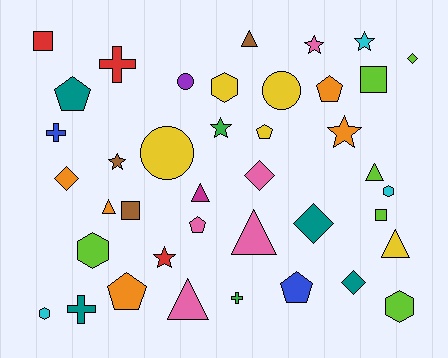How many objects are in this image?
There are 40 objects.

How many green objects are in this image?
There are 2 green objects.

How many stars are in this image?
There are 6 stars.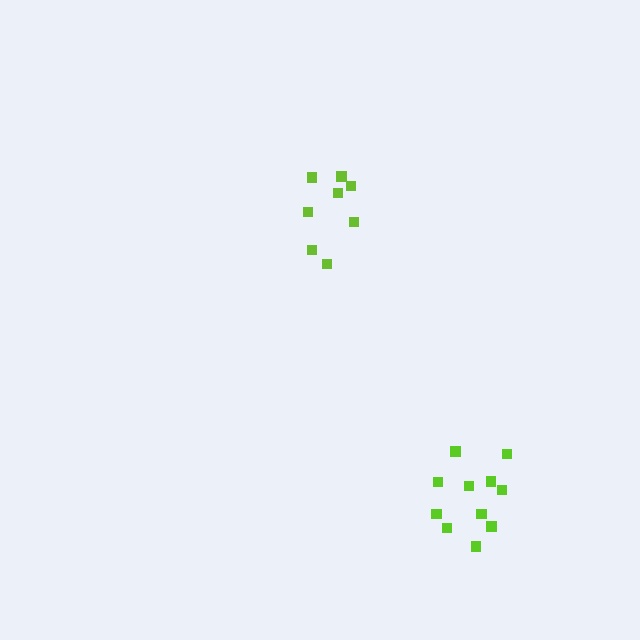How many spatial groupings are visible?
There are 2 spatial groupings.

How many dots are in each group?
Group 1: 11 dots, Group 2: 8 dots (19 total).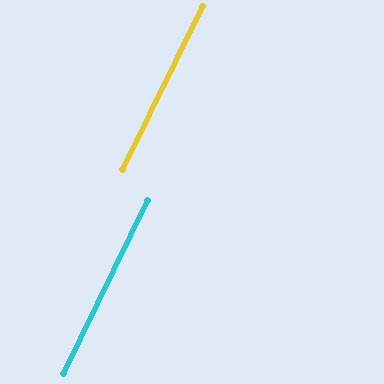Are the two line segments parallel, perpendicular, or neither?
Parallel — their directions differ by only 0.2°.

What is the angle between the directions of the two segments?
Approximately 0 degrees.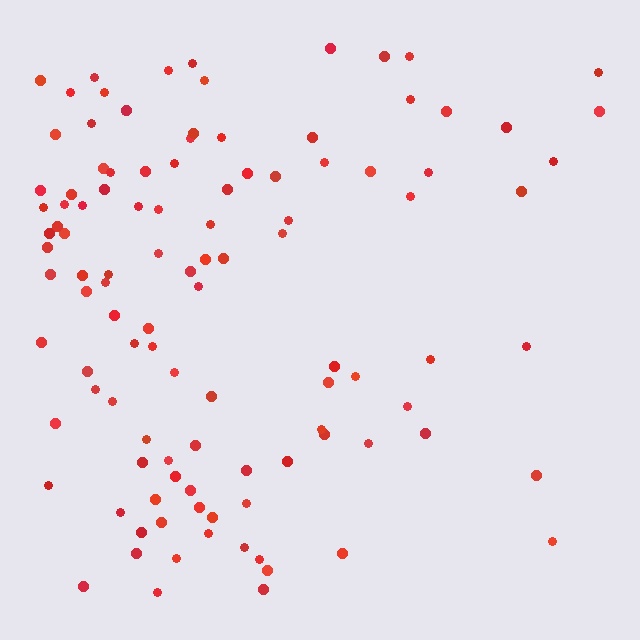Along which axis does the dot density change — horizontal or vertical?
Horizontal.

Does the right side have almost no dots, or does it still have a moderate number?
Still a moderate number, just noticeably fewer than the left.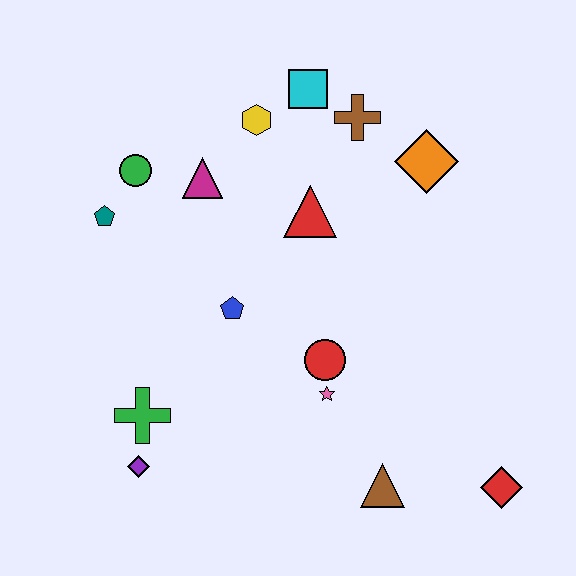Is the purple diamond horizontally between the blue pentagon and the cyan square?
No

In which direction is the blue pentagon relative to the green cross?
The blue pentagon is above the green cross.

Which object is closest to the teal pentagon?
The green circle is closest to the teal pentagon.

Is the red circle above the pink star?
Yes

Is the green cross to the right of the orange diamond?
No